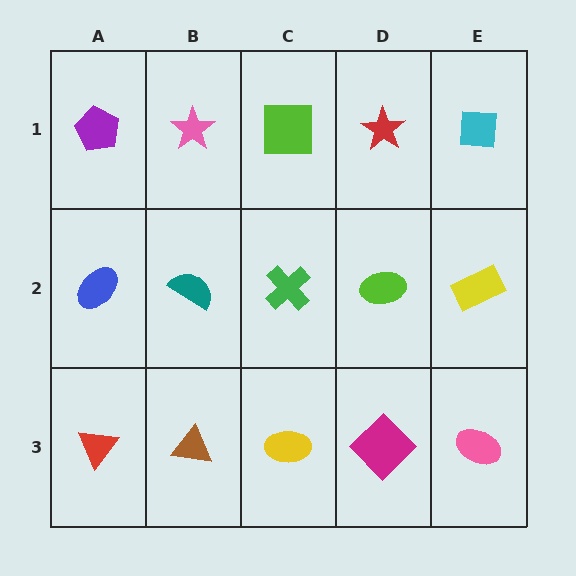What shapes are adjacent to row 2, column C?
A lime square (row 1, column C), a yellow ellipse (row 3, column C), a teal semicircle (row 2, column B), a lime ellipse (row 2, column D).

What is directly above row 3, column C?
A green cross.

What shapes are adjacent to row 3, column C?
A green cross (row 2, column C), a brown triangle (row 3, column B), a magenta diamond (row 3, column D).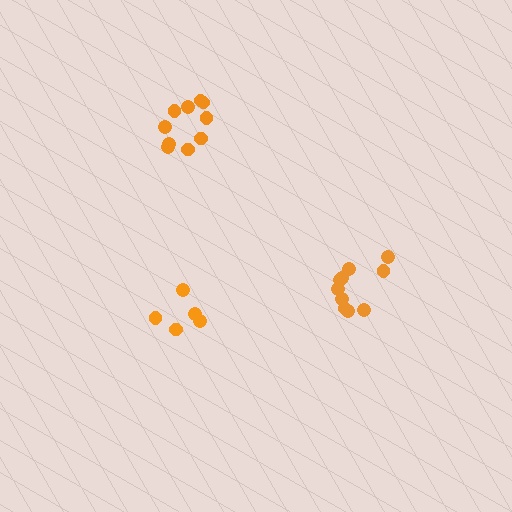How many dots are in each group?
Group 1: 5 dots, Group 2: 10 dots, Group 3: 10 dots (25 total).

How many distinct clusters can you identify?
There are 3 distinct clusters.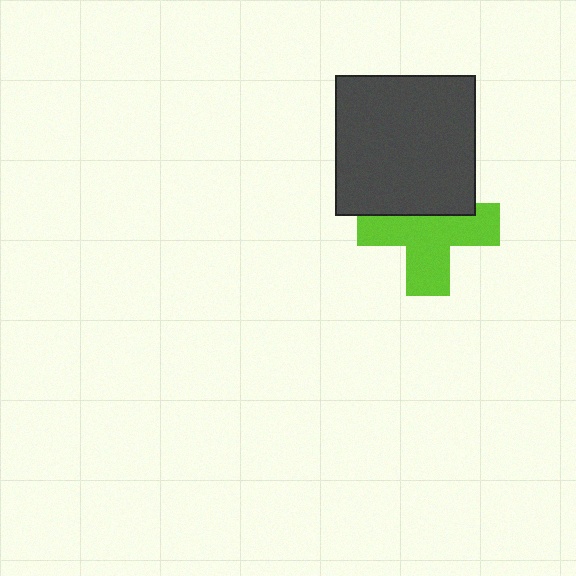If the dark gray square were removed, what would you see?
You would see the complete lime cross.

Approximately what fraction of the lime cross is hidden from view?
Roughly 35% of the lime cross is hidden behind the dark gray square.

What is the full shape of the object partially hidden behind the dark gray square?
The partially hidden object is a lime cross.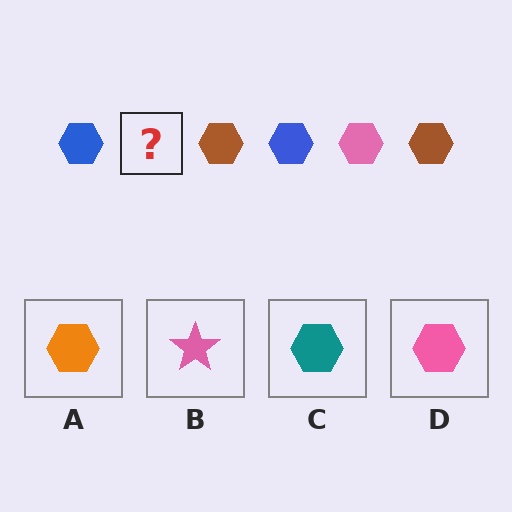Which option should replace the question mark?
Option D.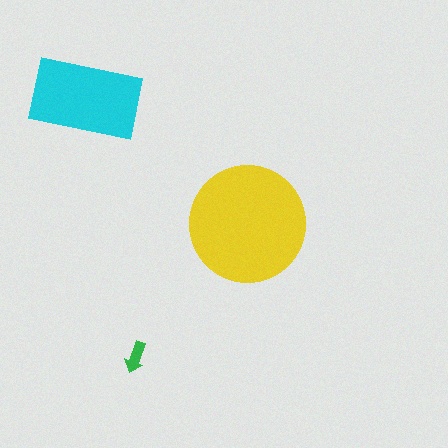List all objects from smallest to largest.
The green arrow, the cyan rectangle, the yellow circle.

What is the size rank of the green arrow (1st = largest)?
3rd.